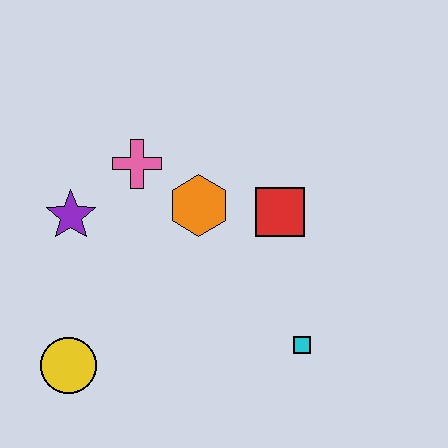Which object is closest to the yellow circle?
The purple star is closest to the yellow circle.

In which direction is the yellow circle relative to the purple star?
The yellow circle is below the purple star.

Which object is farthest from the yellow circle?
The red square is farthest from the yellow circle.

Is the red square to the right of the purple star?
Yes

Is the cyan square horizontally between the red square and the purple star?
No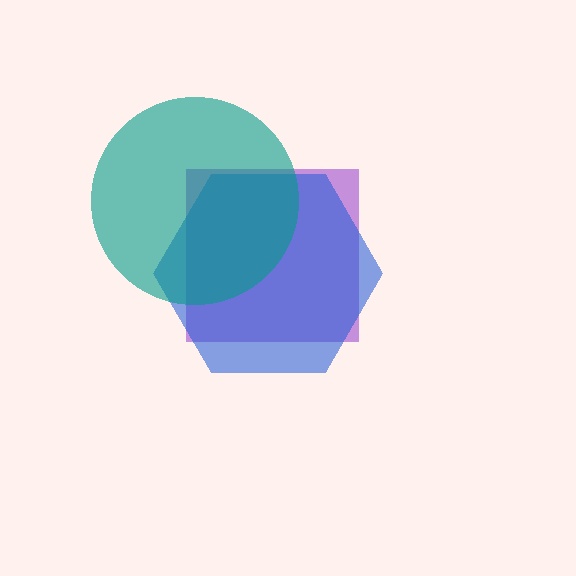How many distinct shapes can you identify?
There are 3 distinct shapes: a purple square, a blue hexagon, a teal circle.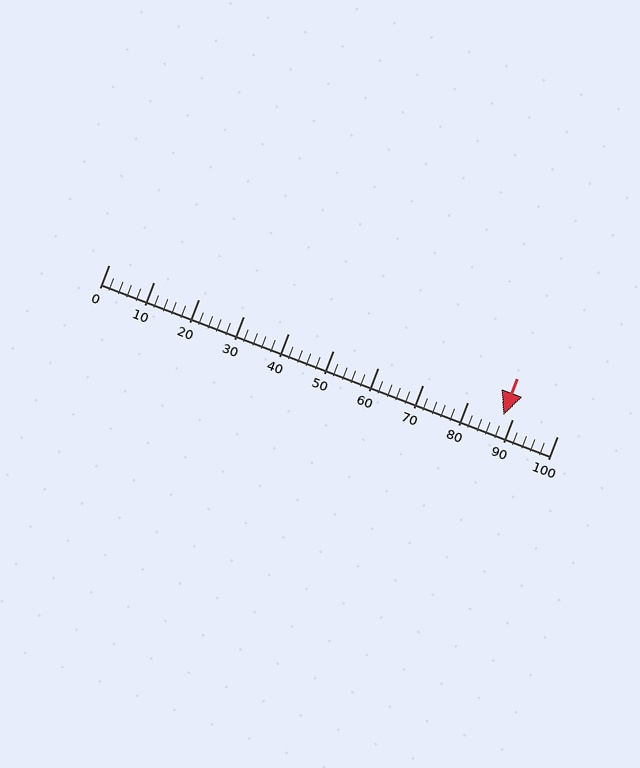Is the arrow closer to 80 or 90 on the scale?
The arrow is closer to 90.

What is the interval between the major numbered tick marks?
The major tick marks are spaced 10 units apart.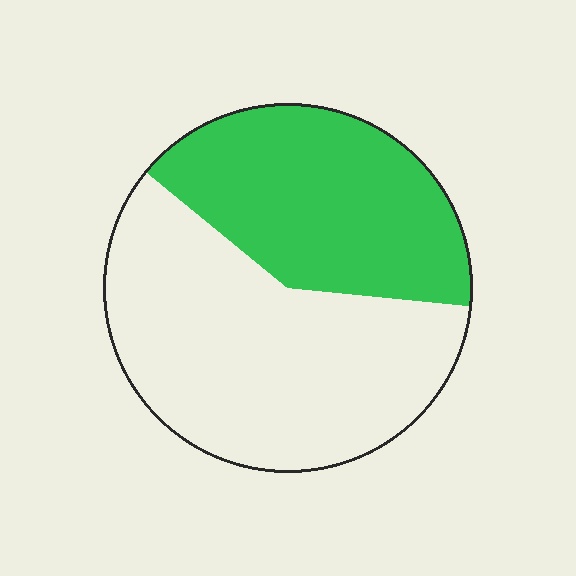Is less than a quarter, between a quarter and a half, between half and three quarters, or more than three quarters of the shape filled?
Between a quarter and a half.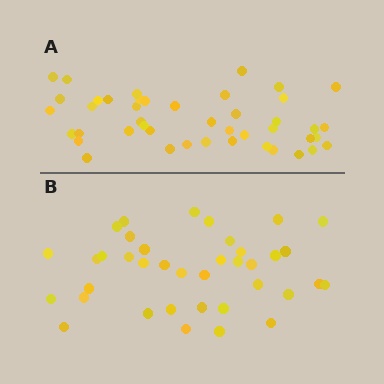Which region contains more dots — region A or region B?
Region A (the top region) has more dots.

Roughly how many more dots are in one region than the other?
Region A has about 6 more dots than region B.